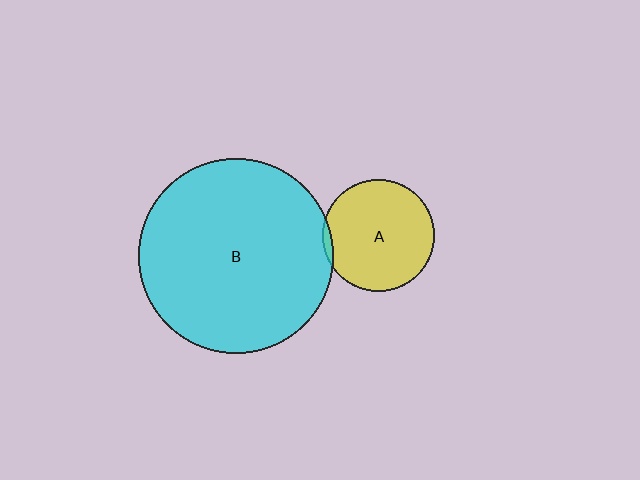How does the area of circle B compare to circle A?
Approximately 3.1 times.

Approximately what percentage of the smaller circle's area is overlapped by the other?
Approximately 5%.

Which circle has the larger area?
Circle B (cyan).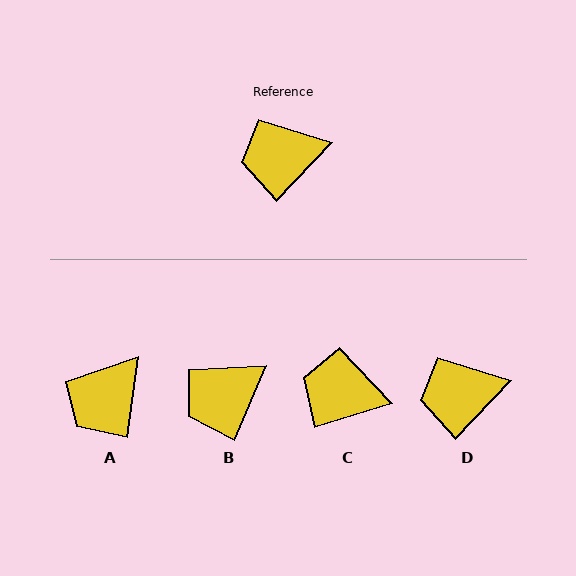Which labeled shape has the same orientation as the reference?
D.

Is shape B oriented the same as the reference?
No, it is off by about 20 degrees.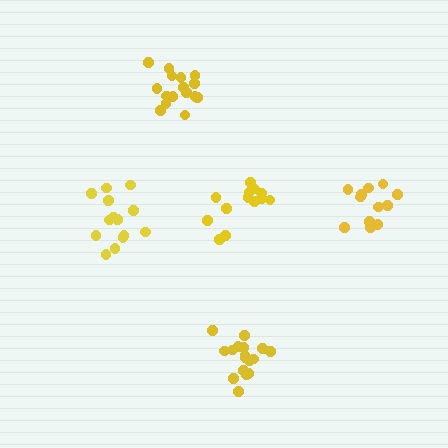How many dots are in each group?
Group 1: 13 dots, Group 2: 14 dots, Group 3: 16 dots, Group 4: 17 dots, Group 5: 13 dots (73 total).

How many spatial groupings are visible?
There are 5 spatial groupings.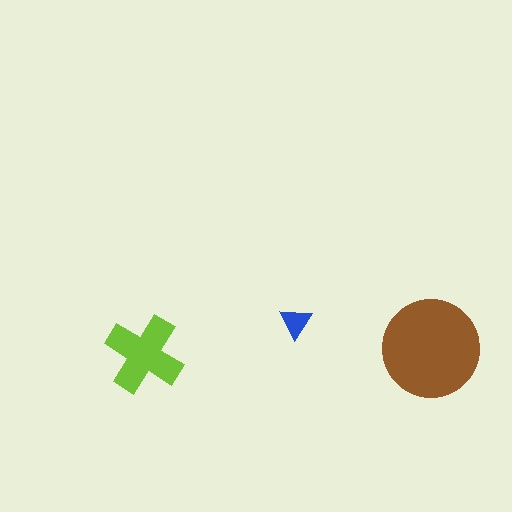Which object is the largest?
The brown circle.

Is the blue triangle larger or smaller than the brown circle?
Smaller.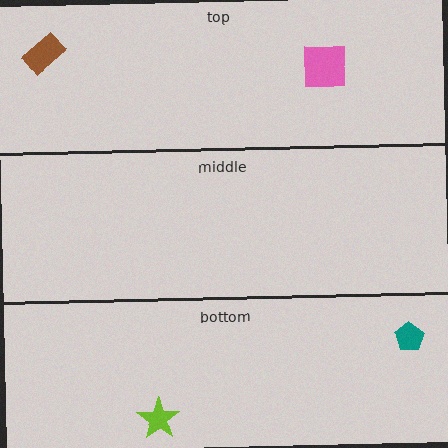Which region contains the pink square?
The top region.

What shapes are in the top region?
The brown rectangle, the pink square.